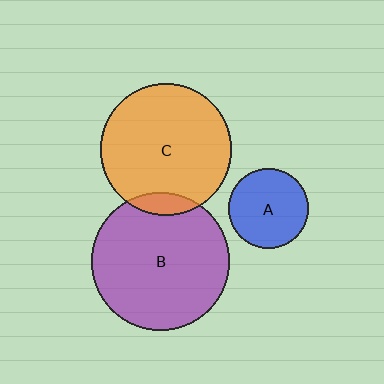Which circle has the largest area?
Circle B (purple).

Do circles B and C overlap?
Yes.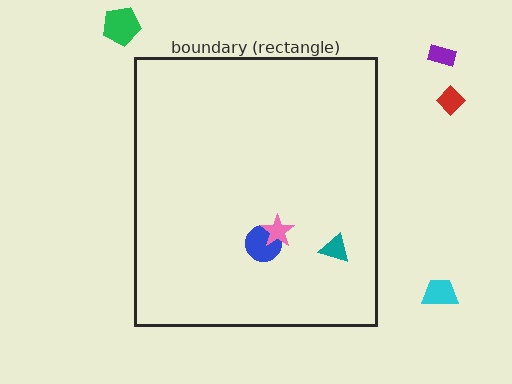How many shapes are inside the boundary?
3 inside, 4 outside.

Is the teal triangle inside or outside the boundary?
Inside.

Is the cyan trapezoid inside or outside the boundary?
Outside.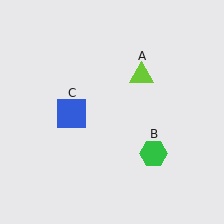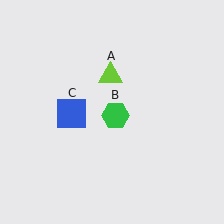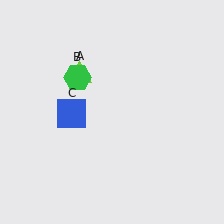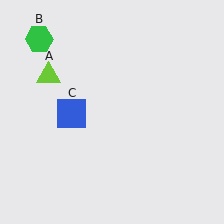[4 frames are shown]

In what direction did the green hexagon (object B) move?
The green hexagon (object B) moved up and to the left.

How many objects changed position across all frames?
2 objects changed position: lime triangle (object A), green hexagon (object B).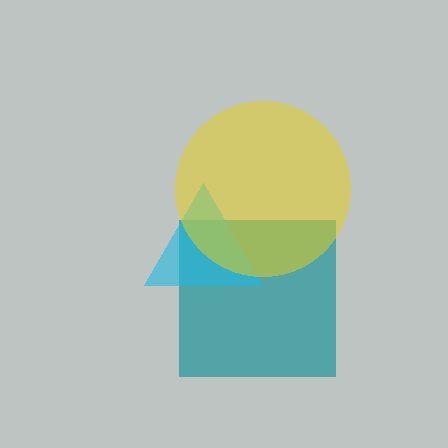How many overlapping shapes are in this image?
There are 3 overlapping shapes in the image.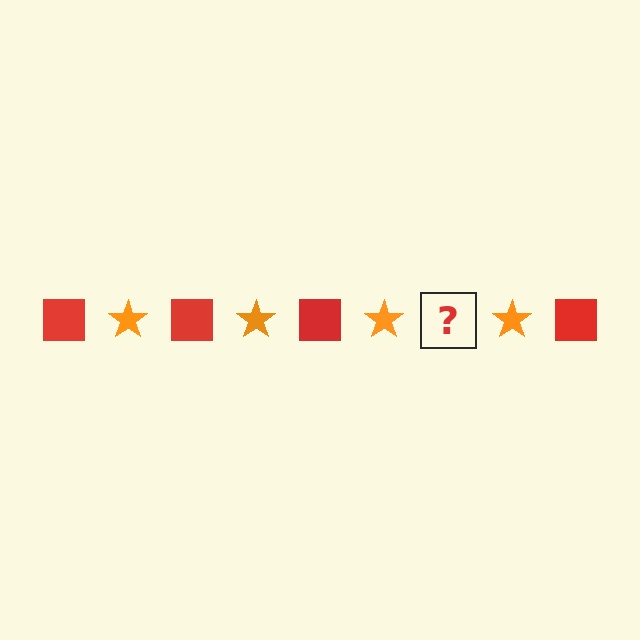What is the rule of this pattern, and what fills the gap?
The rule is that the pattern alternates between red square and orange star. The gap should be filled with a red square.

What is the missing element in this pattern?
The missing element is a red square.